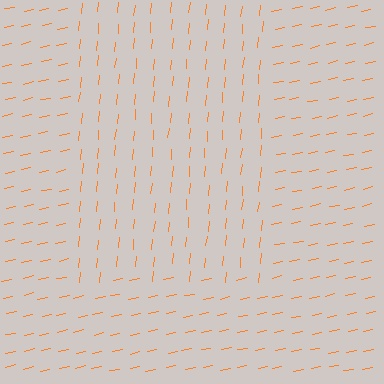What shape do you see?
I see a rectangle.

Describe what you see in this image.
The image is filled with small orange line segments. A rectangle region in the image has lines oriented differently from the surrounding lines, creating a visible texture boundary.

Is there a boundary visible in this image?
Yes, there is a texture boundary formed by a change in line orientation.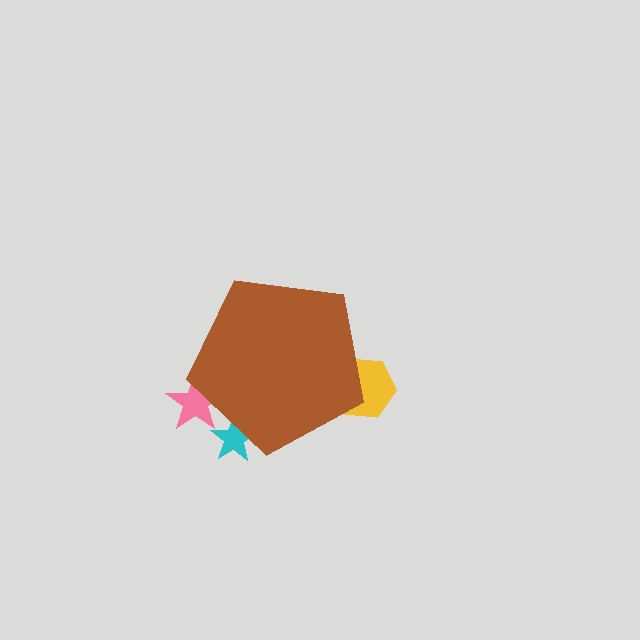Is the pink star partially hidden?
Yes, the pink star is partially hidden behind the brown pentagon.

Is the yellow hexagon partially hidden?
Yes, the yellow hexagon is partially hidden behind the brown pentagon.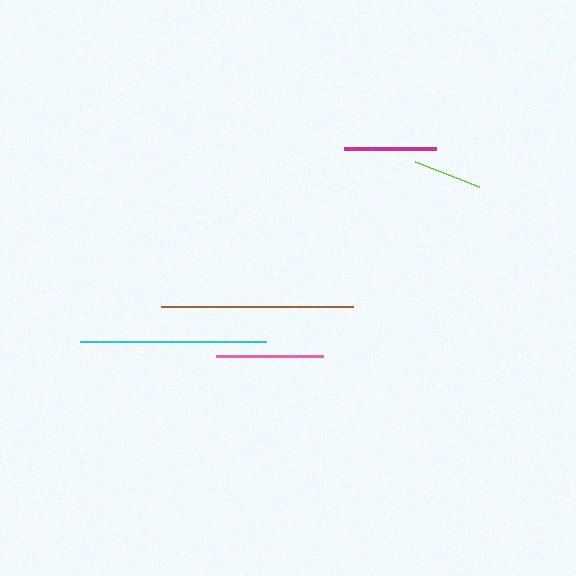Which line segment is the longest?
The brown line is the longest at approximately 192 pixels.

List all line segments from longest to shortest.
From longest to shortest: brown, cyan, pink, magenta, lime.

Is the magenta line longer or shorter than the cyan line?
The cyan line is longer than the magenta line.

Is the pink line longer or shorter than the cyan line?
The cyan line is longer than the pink line.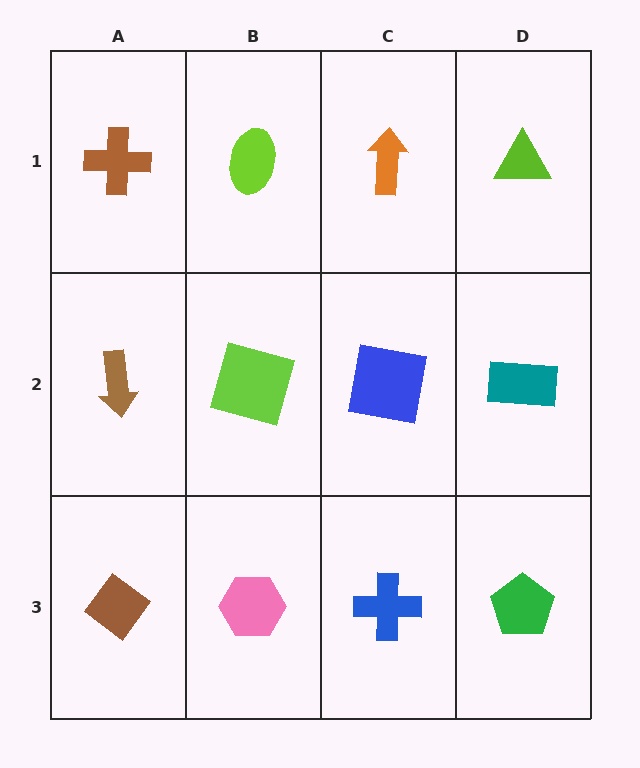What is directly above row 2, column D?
A lime triangle.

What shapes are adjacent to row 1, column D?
A teal rectangle (row 2, column D), an orange arrow (row 1, column C).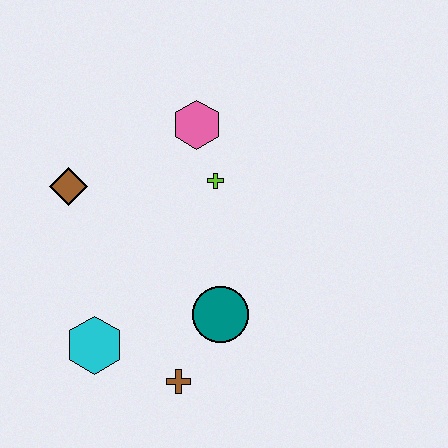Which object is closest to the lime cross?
The pink hexagon is closest to the lime cross.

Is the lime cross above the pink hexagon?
No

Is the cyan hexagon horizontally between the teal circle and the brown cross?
No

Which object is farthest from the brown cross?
The pink hexagon is farthest from the brown cross.